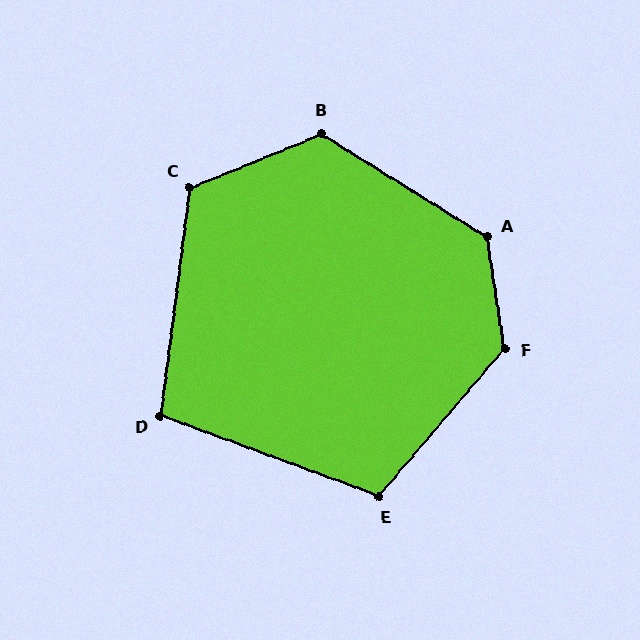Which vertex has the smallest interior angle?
D, at approximately 103 degrees.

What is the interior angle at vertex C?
Approximately 119 degrees (obtuse).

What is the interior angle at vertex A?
Approximately 131 degrees (obtuse).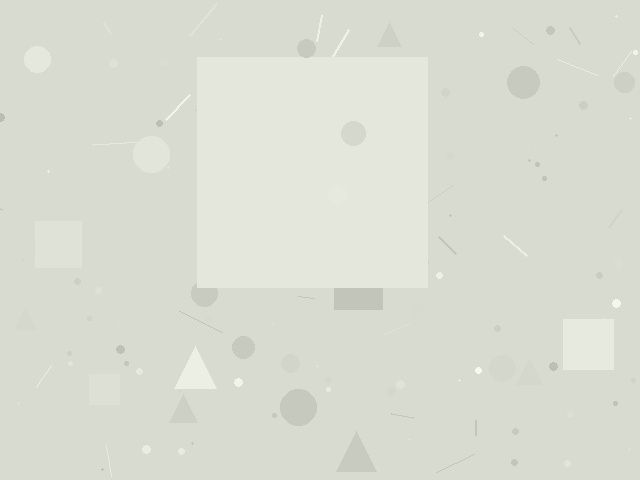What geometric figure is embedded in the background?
A square is embedded in the background.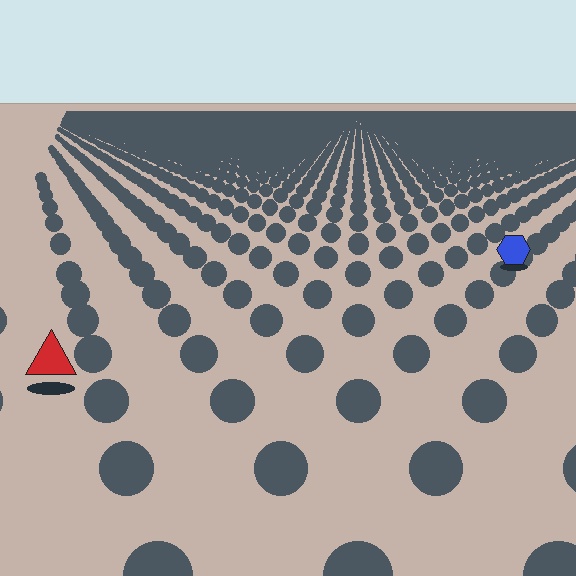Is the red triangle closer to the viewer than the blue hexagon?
Yes. The red triangle is closer — you can tell from the texture gradient: the ground texture is coarser near it.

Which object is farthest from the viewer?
The blue hexagon is farthest from the viewer. It appears smaller and the ground texture around it is denser.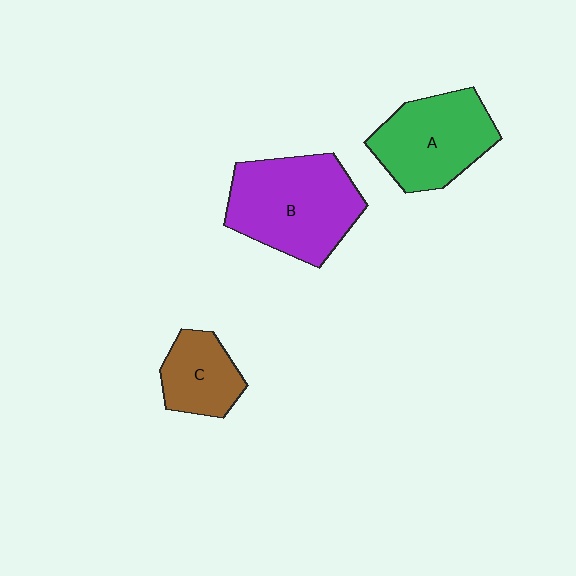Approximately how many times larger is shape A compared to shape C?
Approximately 1.6 times.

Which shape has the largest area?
Shape B (purple).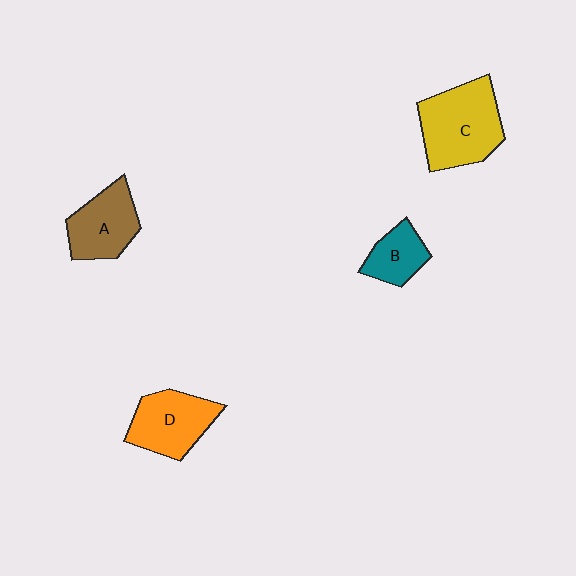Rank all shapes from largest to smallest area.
From largest to smallest: C (yellow), D (orange), A (brown), B (teal).